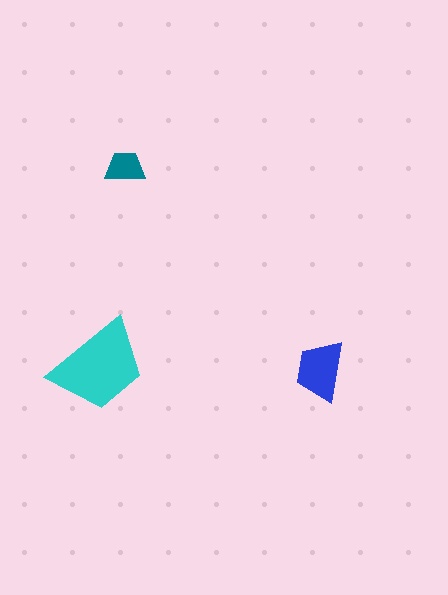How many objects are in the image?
There are 3 objects in the image.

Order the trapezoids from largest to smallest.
the cyan one, the blue one, the teal one.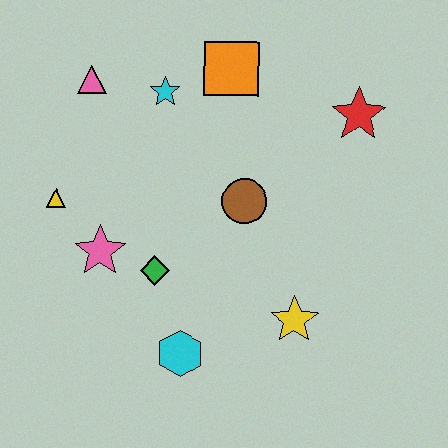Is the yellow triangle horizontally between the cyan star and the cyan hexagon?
No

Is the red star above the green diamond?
Yes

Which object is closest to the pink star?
The green diamond is closest to the pink star.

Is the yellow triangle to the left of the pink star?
Yes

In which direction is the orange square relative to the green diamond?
The orange square is above the green diamond.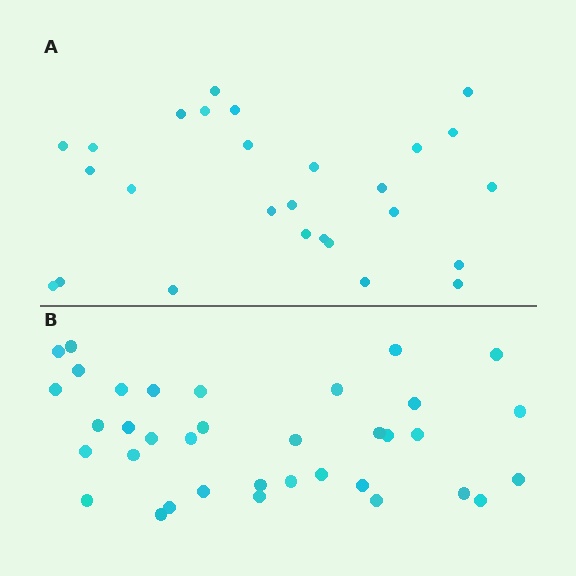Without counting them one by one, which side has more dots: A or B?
Region B (the bottom region) has more dots.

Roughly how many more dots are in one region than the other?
Region B has roughly 8 or so more dots than region A.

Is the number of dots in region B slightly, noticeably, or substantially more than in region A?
Region B has noticeably more, but not dramatically so. The ratio is roughly 1.3 to 1.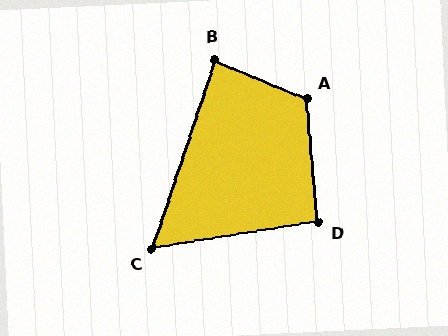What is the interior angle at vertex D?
Approximately 94 degrees (approximately right).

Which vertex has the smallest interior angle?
C, at approximately 63 degrees.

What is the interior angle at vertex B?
Approximately 86 degrees (approximately right).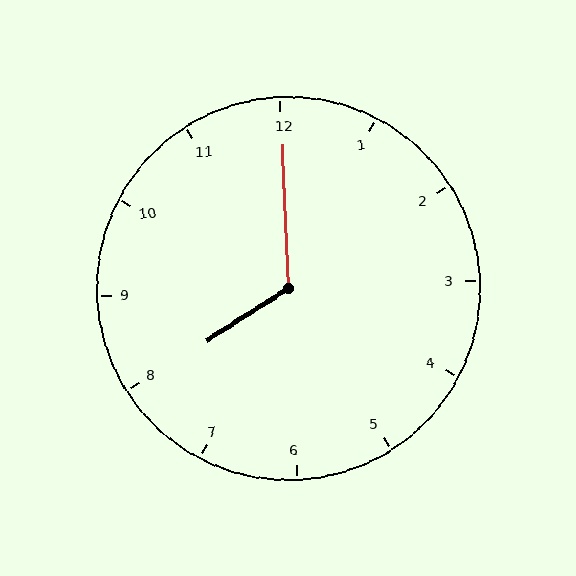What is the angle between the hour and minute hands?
Approximately 120 degrees.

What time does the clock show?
8:00.